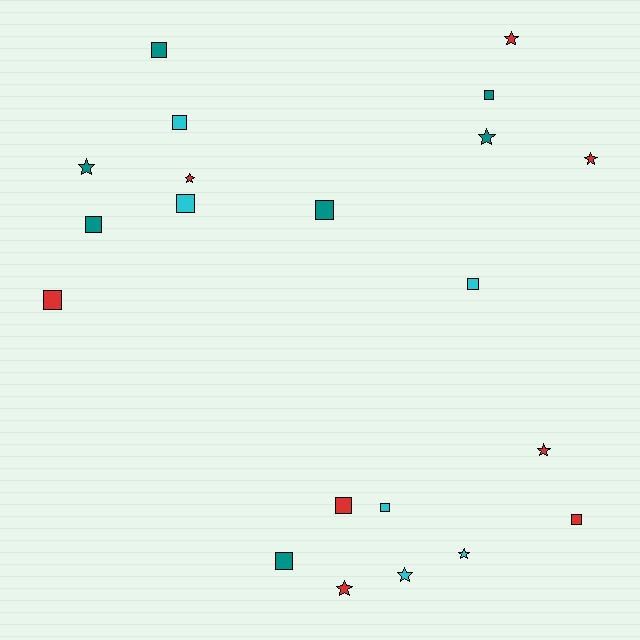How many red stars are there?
There are 5 red stars.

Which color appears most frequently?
Red, with 8 objects.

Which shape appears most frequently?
Square, with 12 objects.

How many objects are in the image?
There are 21 objects.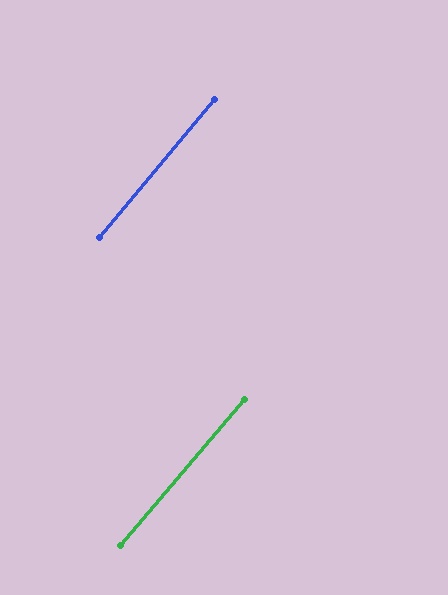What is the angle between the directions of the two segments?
Approximately 1 degree.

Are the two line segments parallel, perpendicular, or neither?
Parallel — their directions differ by only 0.7°.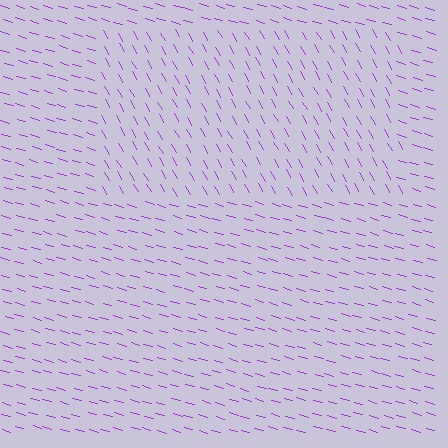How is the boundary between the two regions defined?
The boundary is defined purely by a change in line orientation (approximately 45 degrees difference). All lines are the same color and thickness.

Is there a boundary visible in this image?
Yes, there is a texture boundary formed by a change in line orientation.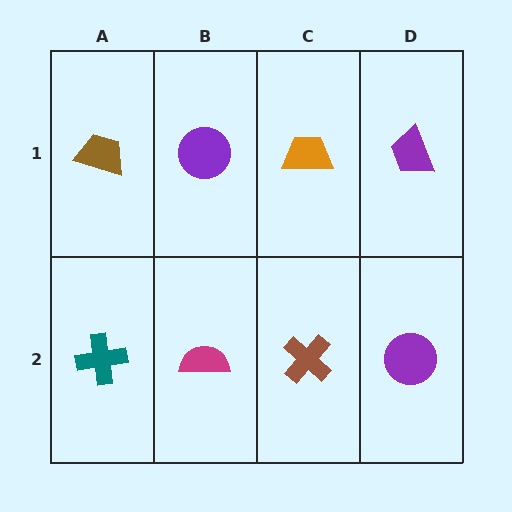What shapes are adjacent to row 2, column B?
A purple circle (row 1, column B), a teal cross (row 2, column A), a brown cross (row 2, column C).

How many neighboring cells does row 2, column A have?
2.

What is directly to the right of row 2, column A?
A magenta semicircle.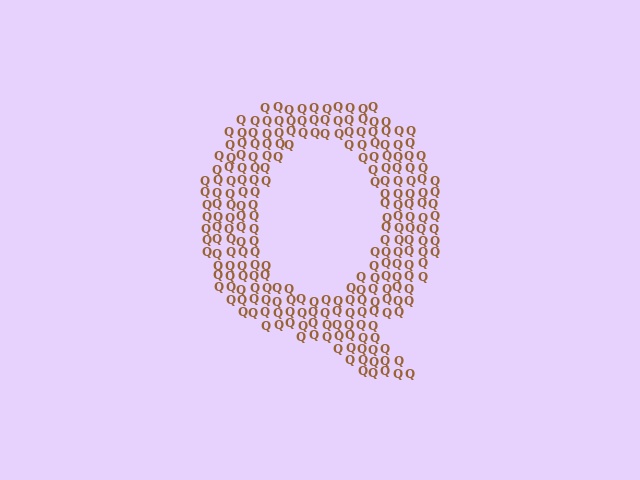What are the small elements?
The small elements are letter Q's.